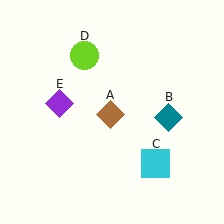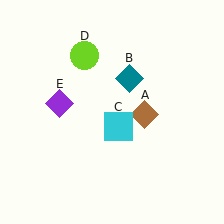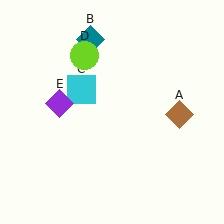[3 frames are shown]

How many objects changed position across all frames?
3 objects changed position: brown diamond (object A), teal diamond (object B), cyan square (object C).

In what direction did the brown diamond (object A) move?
The brown diamond (object A) moved right.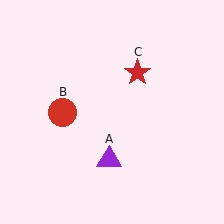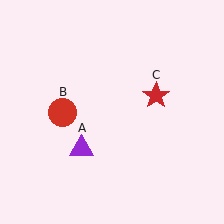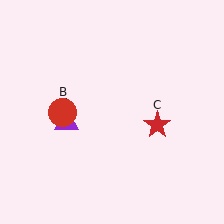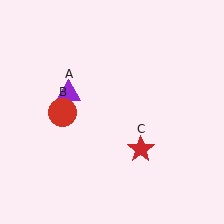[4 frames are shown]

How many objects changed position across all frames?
2 objects changed position: purple triangle (object A), red star (object C).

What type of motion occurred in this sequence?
The purple triangle (object A), red star (object C) rotated clockwise around the center of the scene.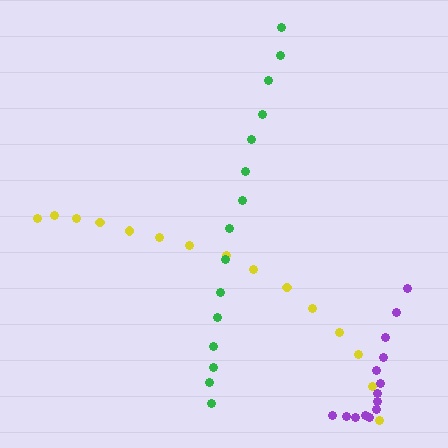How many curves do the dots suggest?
There are 3 distinct paths.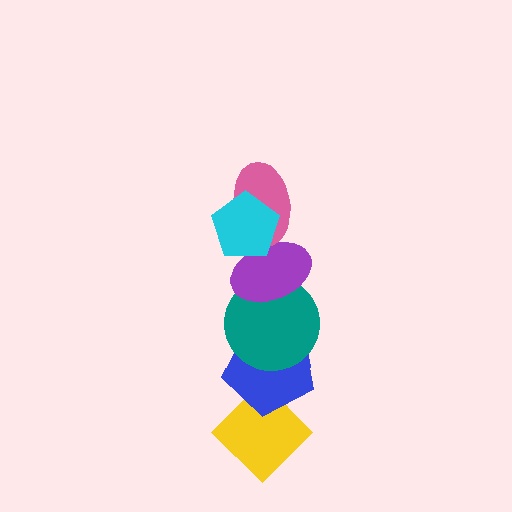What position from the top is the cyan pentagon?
The cyan pentagon is 1st from the top.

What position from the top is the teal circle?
The teal circle is 4th from the top.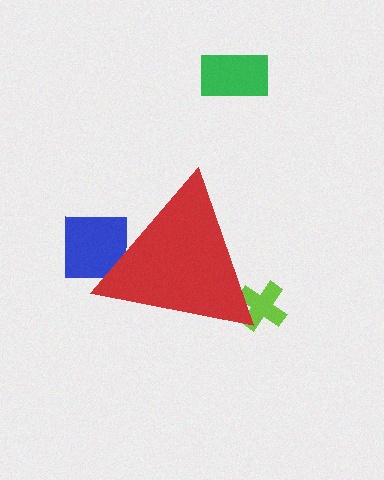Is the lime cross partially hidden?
Yes, the lime cross is partially hidden behind the red triangle.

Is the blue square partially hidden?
Yes, the blue square is partially hidden behind the red triangle.